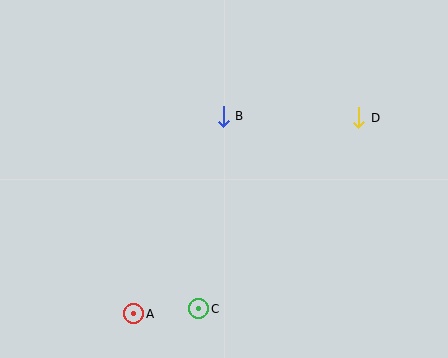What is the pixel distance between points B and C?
The distance between B and C is 194 pixels.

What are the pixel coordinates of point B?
Point B is at (223, 116).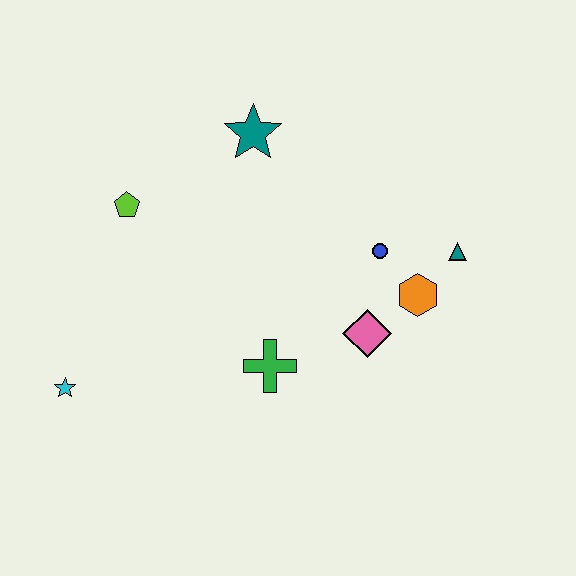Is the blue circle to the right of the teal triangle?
No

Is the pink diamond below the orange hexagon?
Yes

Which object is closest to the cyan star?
The lime pentagon is closest to the cyan star.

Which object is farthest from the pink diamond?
The cyan star is farthest from the pink diamond.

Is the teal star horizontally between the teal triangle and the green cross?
No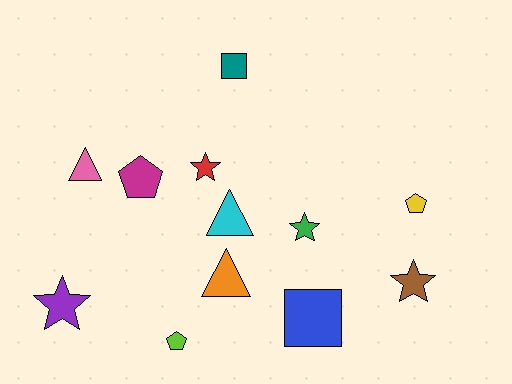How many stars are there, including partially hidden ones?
There are 4 stars.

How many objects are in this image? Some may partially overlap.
There are 12 objects.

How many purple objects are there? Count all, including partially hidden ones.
There is 1 purple object.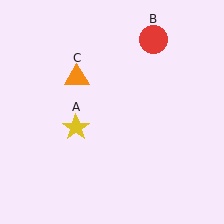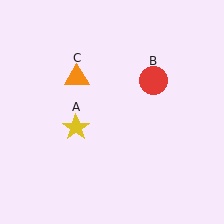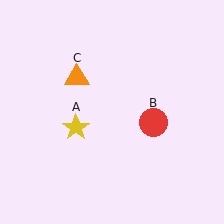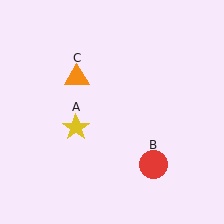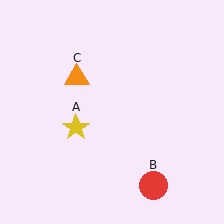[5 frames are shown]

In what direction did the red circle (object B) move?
The red circle (object B) moved down.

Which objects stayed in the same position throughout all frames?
Yellow star (object A) and orange triangle (object C) remained stationary.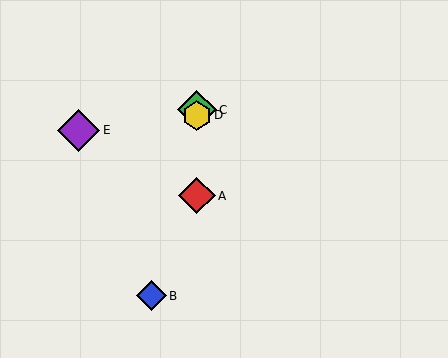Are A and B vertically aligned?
No, A is at x≈197 and B is at x≈151.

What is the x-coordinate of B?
Object B is at x≈151.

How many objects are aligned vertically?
3 objects (A, C, D) are aligned vertically.